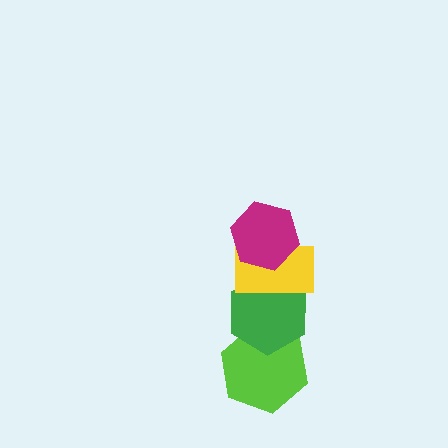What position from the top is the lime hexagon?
The lime hexagon is 4th from the top.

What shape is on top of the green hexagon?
The yellow rectangle is on top of the green hexagon.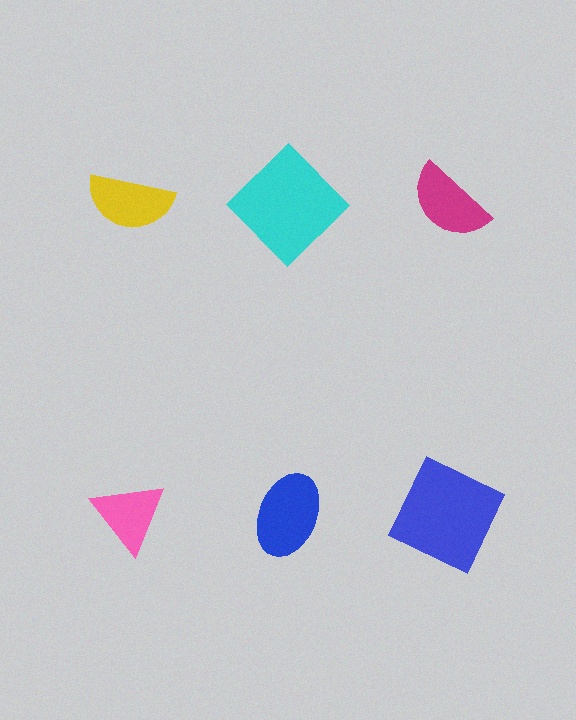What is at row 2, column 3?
A blue square.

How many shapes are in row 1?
3 shapes.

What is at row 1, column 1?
A yellow semicircle.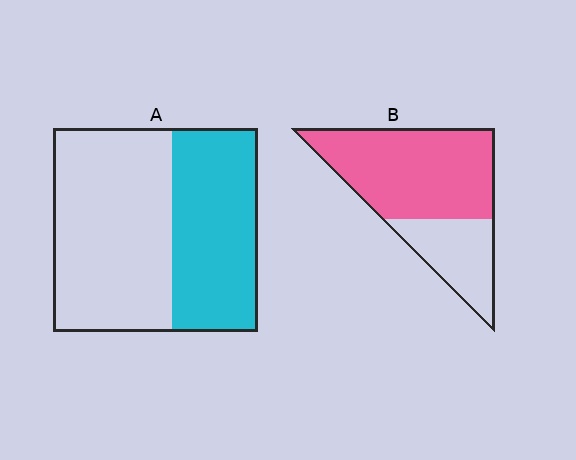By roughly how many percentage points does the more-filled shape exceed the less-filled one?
By roughly 25 percentage points (B over A).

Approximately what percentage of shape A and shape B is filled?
A is approximately 40% and B is approximately 70%.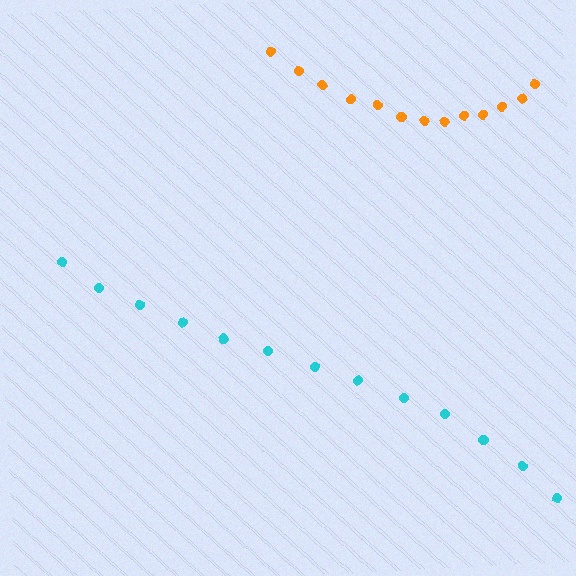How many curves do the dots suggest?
There are 2 distinct paths.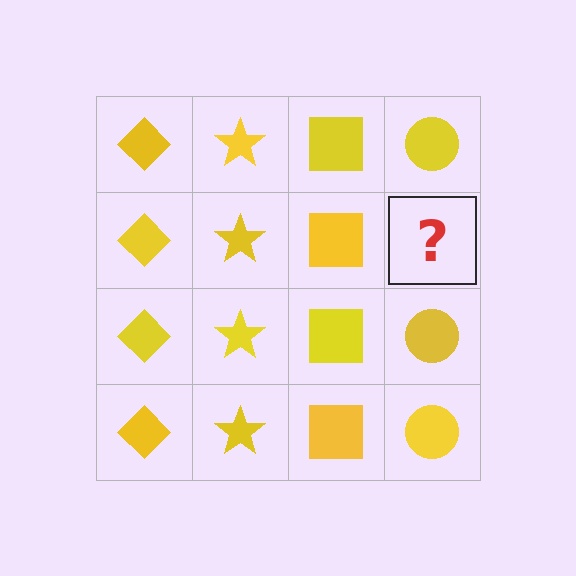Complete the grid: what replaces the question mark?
The question mark should be replaced with a yellow circle.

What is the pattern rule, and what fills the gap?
The rule is that each column has a consistent shape. The gap should be filled with a yellow circle.